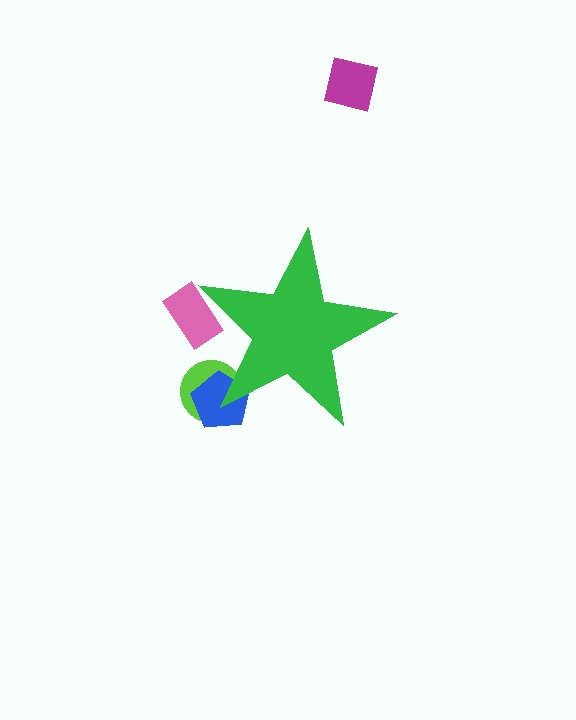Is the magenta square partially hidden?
No, the magenta square is fully visible.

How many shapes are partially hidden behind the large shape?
3 shapes are partially hidden.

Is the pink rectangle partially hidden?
Yes, the pink rectangle is partially hidden behind the green star.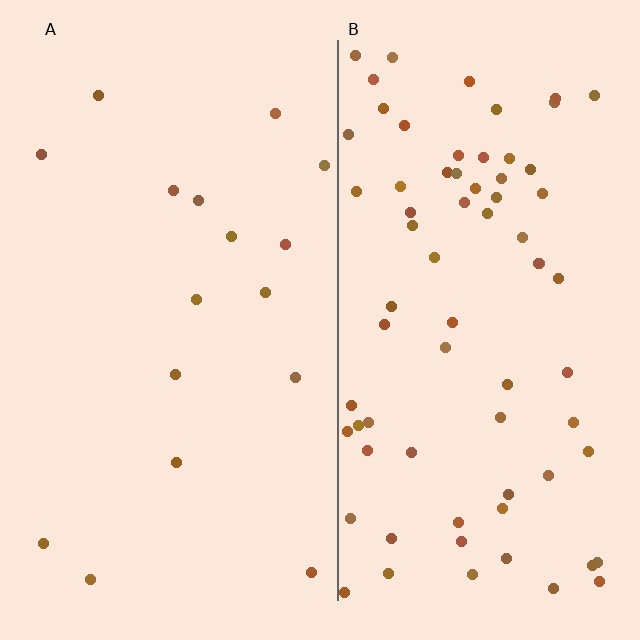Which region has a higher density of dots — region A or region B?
B (the right).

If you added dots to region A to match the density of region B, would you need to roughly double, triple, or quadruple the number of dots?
Approximately quadruple.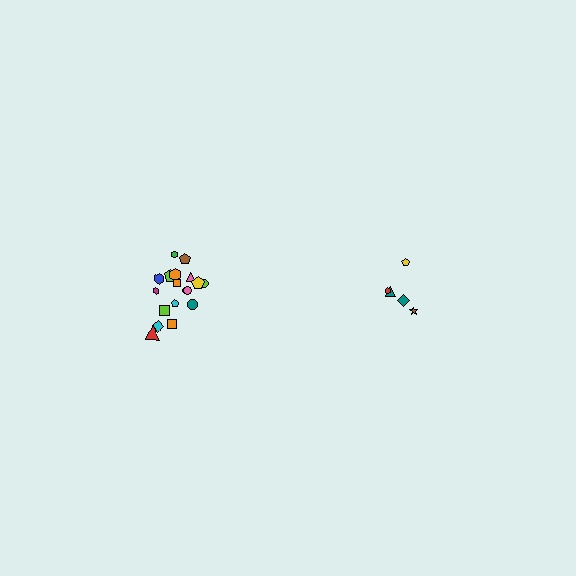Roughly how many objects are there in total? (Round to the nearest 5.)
Roughly 25 objects in total.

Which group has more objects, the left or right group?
The left group.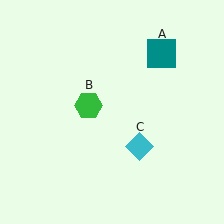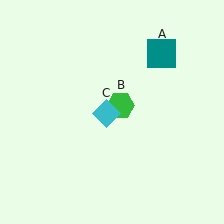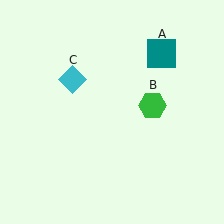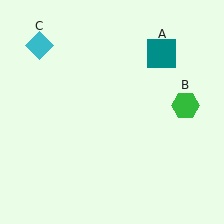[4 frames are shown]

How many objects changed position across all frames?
2 objects changed position: green hexagon (object B), cyan diamond (object C).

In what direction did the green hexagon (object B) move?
The green hexagon (object B) moved right.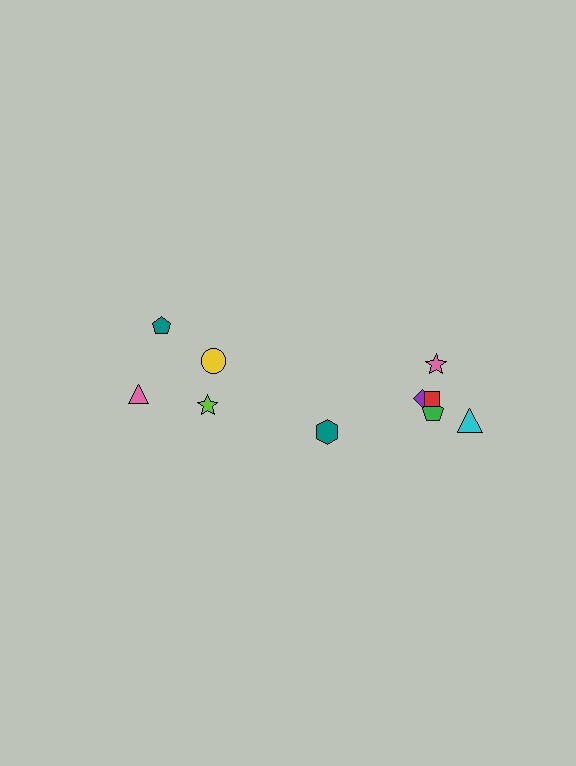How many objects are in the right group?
There are 6 objects.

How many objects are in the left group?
There are 4 objects.